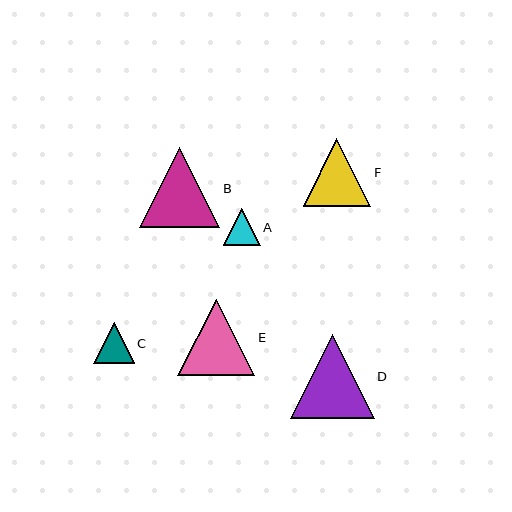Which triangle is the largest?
Triangle D is the largest with a size of approximately 84 pixels.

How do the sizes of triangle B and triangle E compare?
Triangle B and triangle E are approximately the same size.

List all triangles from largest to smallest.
From largest to smallest: D, B, E, F, C, A.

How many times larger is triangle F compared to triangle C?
Triangle F is approximately 1.7 times the size of triangle C.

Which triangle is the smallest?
Triangle A is the smallest with a size of approximately 37 pixels.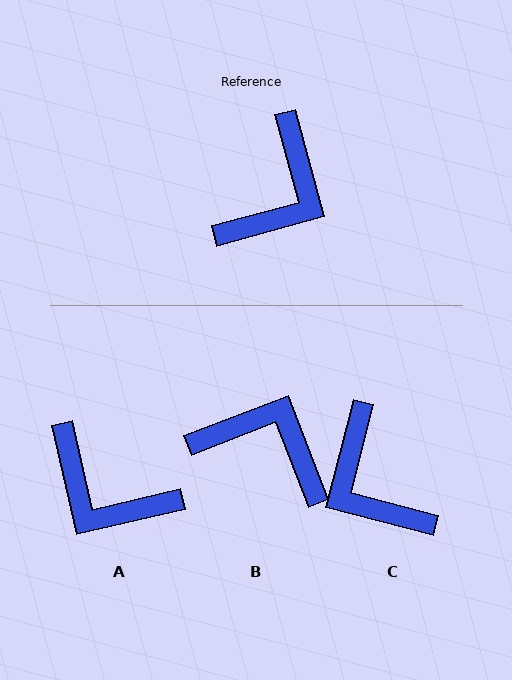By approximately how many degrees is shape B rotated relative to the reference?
Approximately 96 degrees counter-clockwise.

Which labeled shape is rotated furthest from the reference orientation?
C, about 119 degrees away.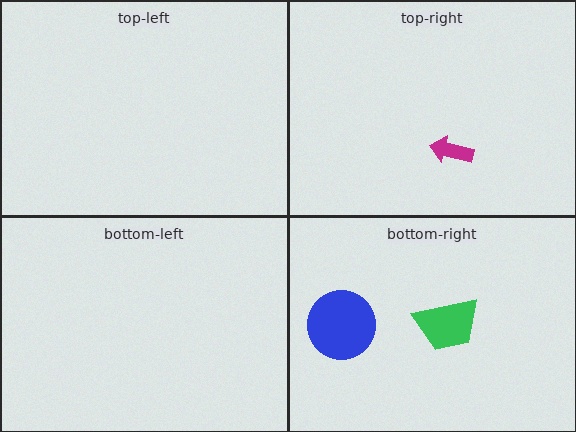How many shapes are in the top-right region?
1.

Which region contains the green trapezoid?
The bottom-right region.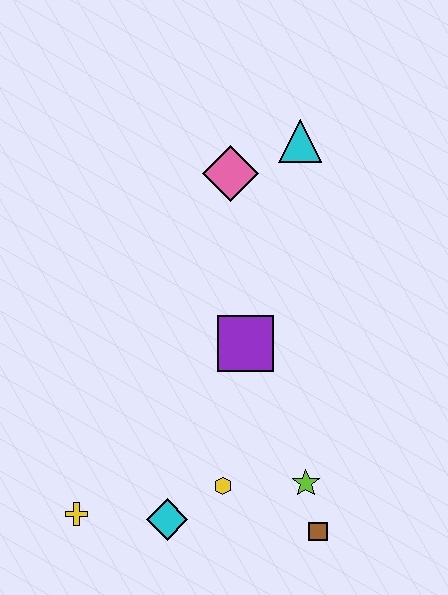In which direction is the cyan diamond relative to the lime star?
The cyan diamond is to the left of the lime star.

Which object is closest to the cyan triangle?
The pink diamond is closest to the cyan triangle.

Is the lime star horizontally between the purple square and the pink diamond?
No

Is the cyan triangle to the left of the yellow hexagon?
No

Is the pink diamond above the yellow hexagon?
Yes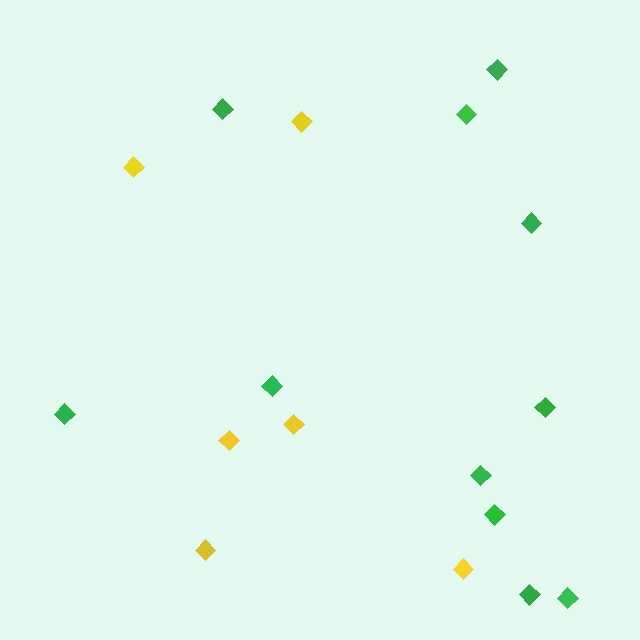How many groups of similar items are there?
There are 2 groups: one group of yellow diamonds (6) and one group of green diamonds (11).